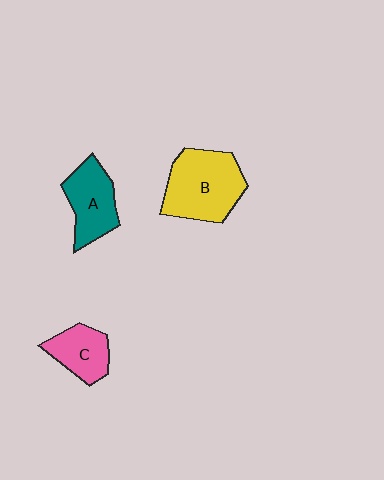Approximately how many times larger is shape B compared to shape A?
Approximately 1.4 times.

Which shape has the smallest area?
Shape C (pink).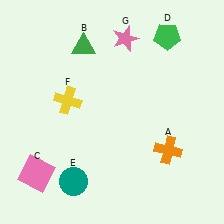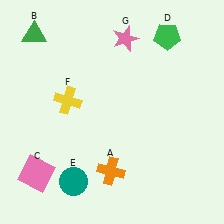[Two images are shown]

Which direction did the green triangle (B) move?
The green triangle (B) moved left.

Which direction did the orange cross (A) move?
The orange cross (A) moved left.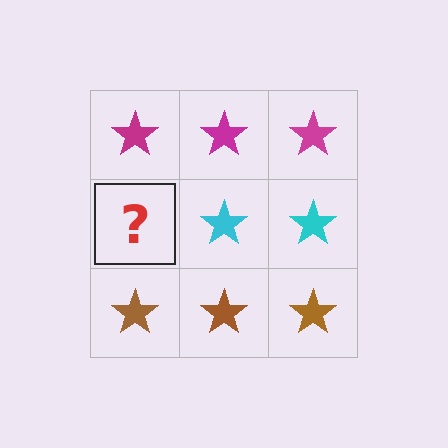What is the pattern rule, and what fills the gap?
The rule is that each row has a consistent color. The gap should be filled with a cyan star.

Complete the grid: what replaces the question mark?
The question mark should be replaced with a cyan star.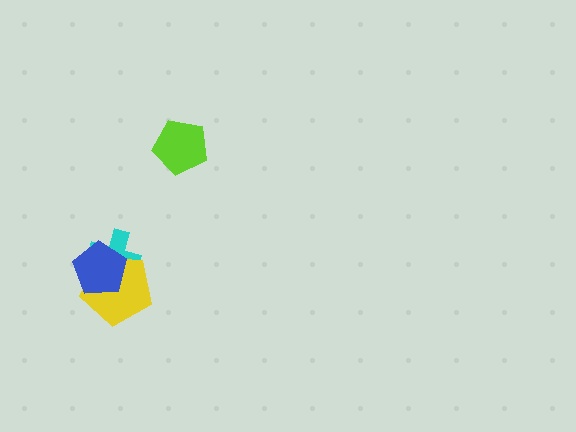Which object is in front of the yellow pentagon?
The blue pentagon is in front of the yellow pentagon.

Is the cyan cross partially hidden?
Yes, it is partially covered by another shape.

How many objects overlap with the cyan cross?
2 objects overlap with the cyan cross.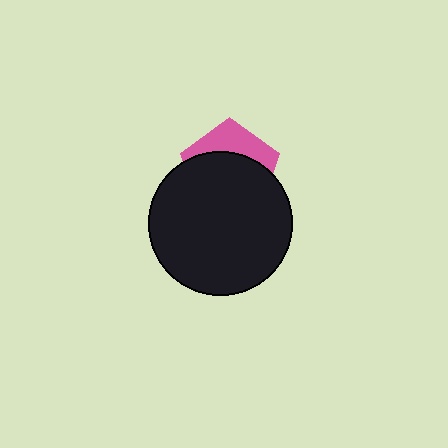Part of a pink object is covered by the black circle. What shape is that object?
It is a pentagon.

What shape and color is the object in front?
The object in front is a black circle.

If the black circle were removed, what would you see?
You would see the complete pink pentagon.